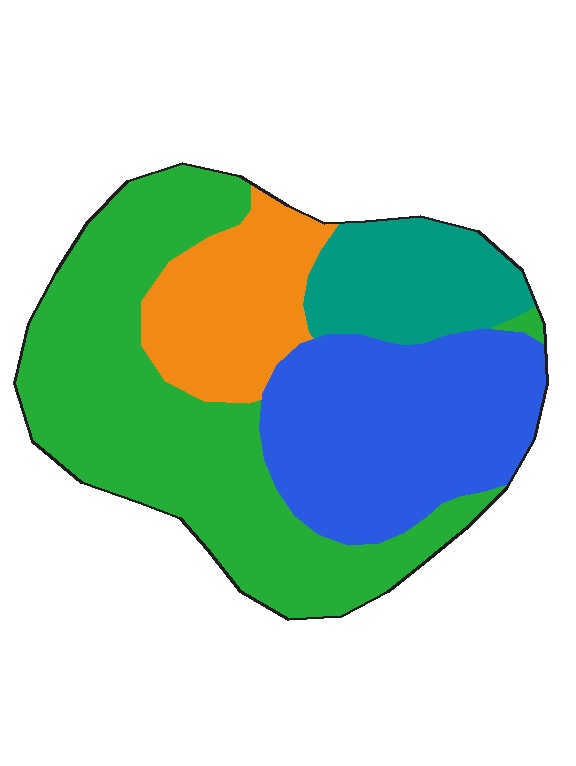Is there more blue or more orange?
Blue.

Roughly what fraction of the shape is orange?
Orange covers 15% of the shape.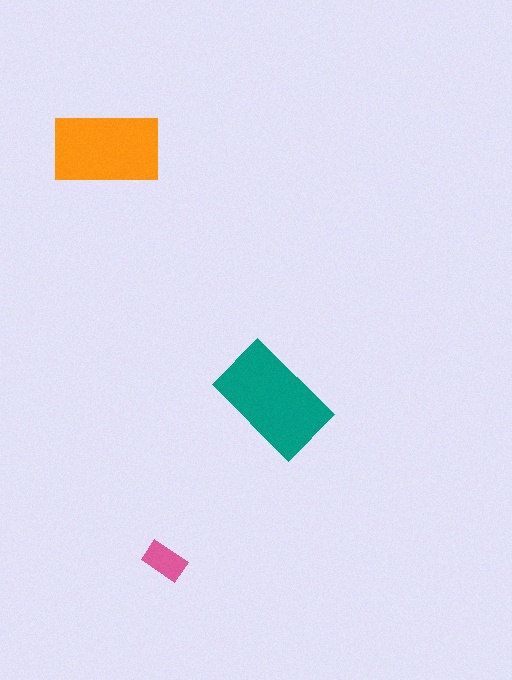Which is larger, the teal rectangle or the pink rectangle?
The teal one.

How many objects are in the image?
There are 3 objects in the image.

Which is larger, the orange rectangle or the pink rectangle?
The orange one.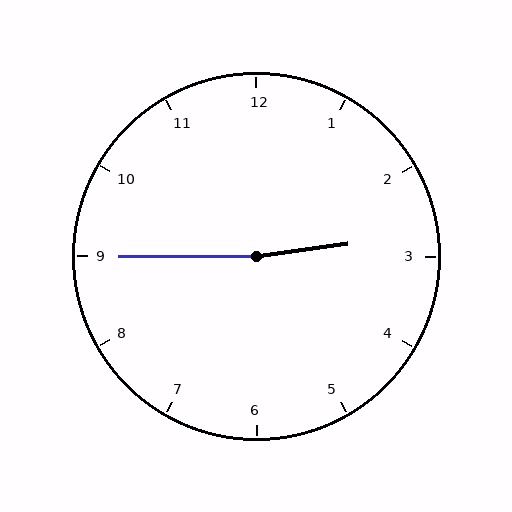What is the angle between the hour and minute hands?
Approximately 172 degrees.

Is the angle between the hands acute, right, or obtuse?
It is obtuse.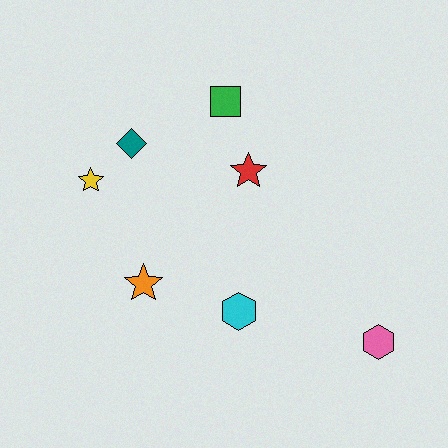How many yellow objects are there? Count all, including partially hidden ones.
There is 1 yellow object.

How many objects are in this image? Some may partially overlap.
There are 7 objects.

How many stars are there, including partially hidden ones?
There are 3 stars.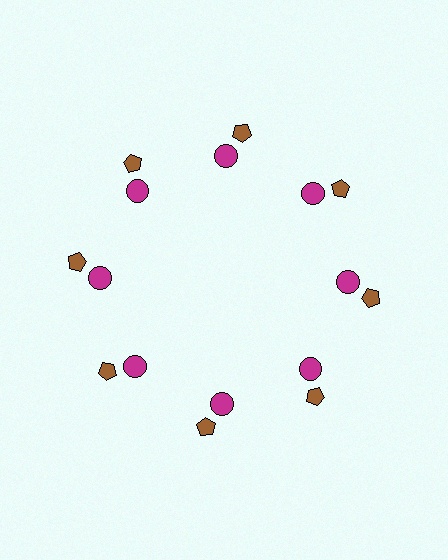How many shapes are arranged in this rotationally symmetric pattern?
There are 16 shapes, arranged in 8 groups of 2.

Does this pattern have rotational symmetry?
Yes, this pattern has 8-fold rotational symmetry. It looks the same after rotating 45 degrees around the center.